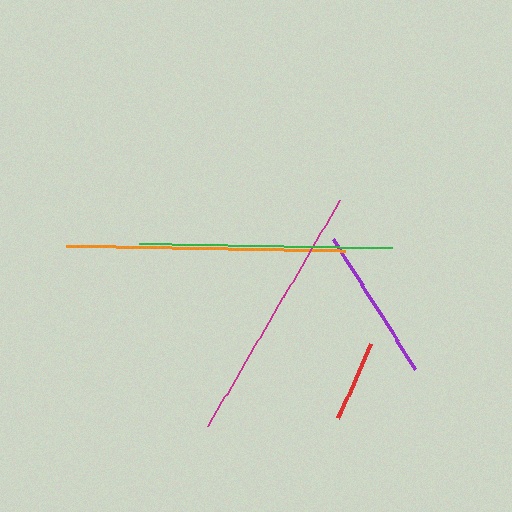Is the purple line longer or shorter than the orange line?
The orange line is longer than the purple line.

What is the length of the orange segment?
The orange segment is approximately 280 pixels long.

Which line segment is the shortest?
The red line is the shortest at approximately 81 pixels.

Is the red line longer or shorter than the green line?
The green line is longer than the red line.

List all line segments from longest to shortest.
From longest to shortest: orange, magenta, green, purple, red.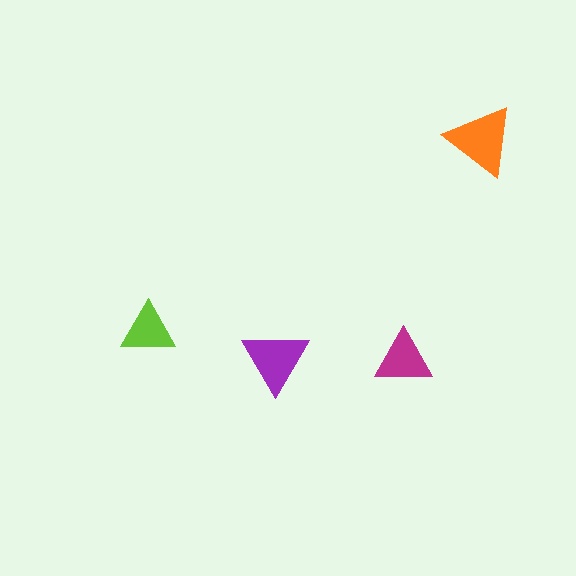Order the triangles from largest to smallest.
the orange one, the purple one, the magenta one, the lime one.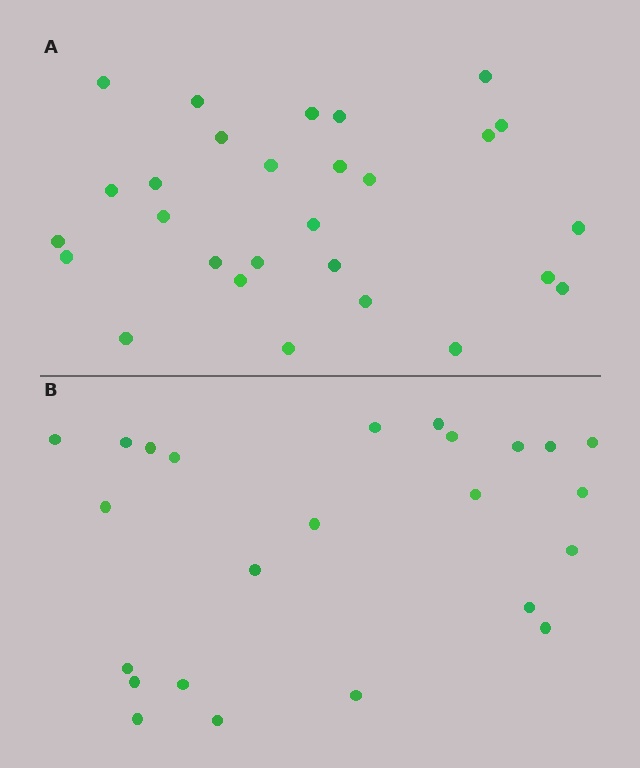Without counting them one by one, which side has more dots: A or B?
Region A (the top region) has more dots.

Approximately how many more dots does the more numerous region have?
Region A has about 4 more dots than region B.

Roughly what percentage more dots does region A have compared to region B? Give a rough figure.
About 15% more.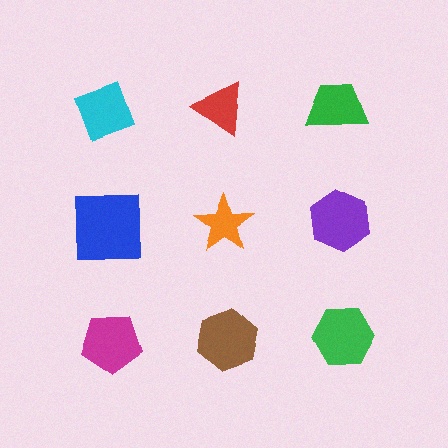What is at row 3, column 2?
A brown hexagon.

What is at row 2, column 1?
A blue square.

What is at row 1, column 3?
A green trapezoid.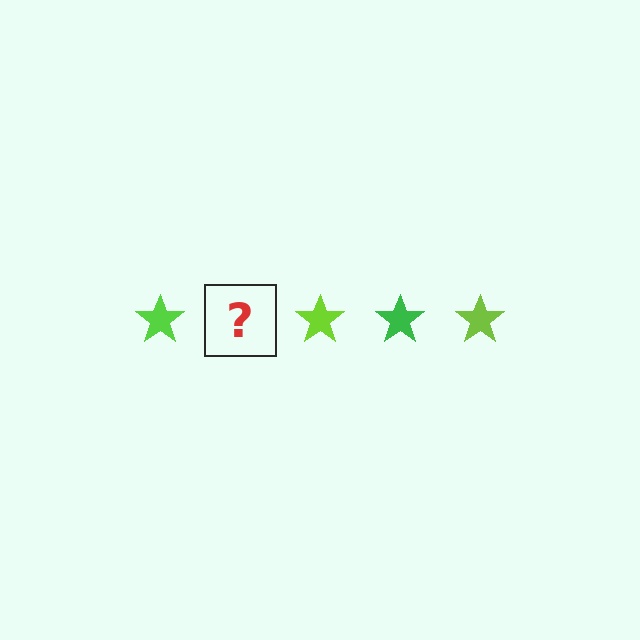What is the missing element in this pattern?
The missing element is a green star.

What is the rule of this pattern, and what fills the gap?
The rule is that the pattern cycles through lime, green stars. The gap should be filled with a green star.